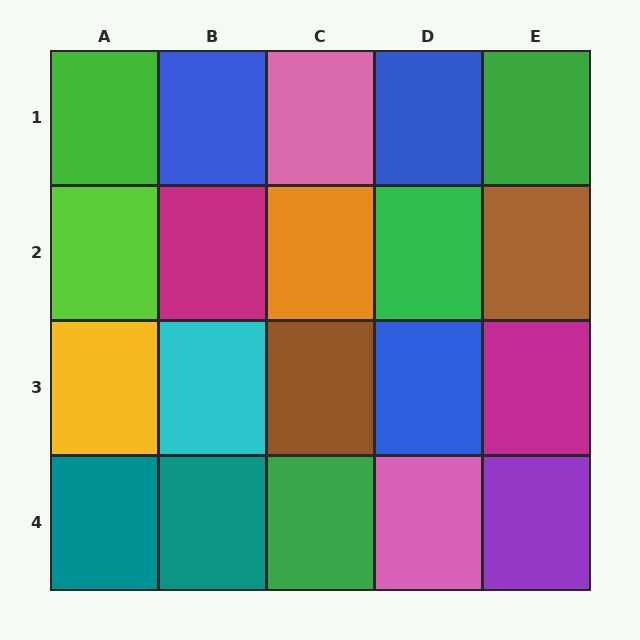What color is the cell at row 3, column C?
Brown.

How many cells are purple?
1 cell is purple.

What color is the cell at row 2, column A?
Lime.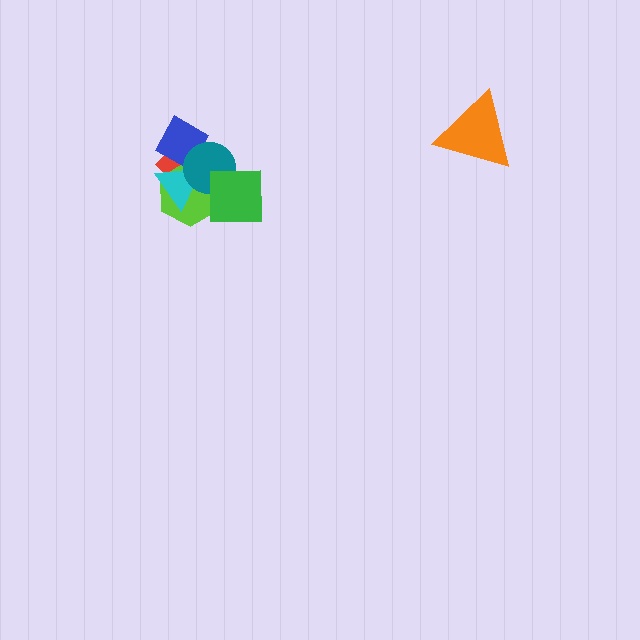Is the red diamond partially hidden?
Yes, it is partially covered by another shape.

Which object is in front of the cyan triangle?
The teal circle is in front of the cyan triangle.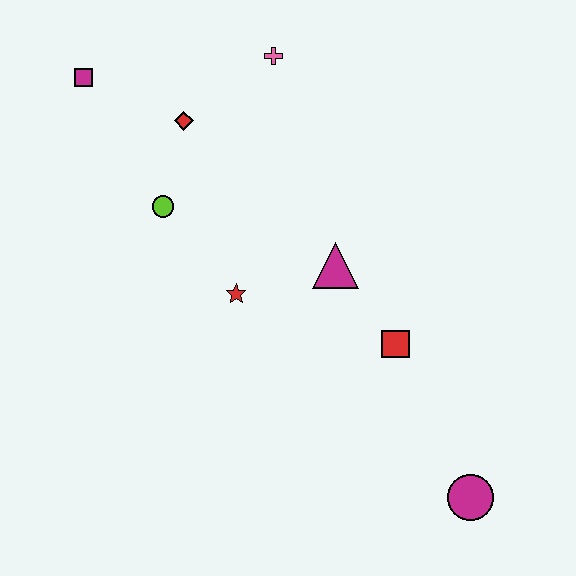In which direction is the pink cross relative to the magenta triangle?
The pink cross is above the magenta triangle.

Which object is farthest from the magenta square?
The magenta circle is farthest from the magenta square.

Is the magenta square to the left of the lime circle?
Yes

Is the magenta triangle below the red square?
No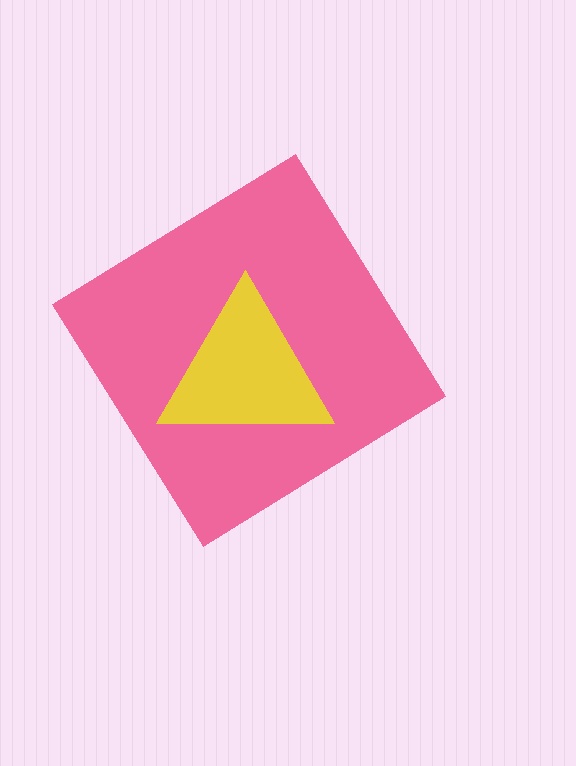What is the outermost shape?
The pink diamond.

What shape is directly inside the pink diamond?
The yellow triangle.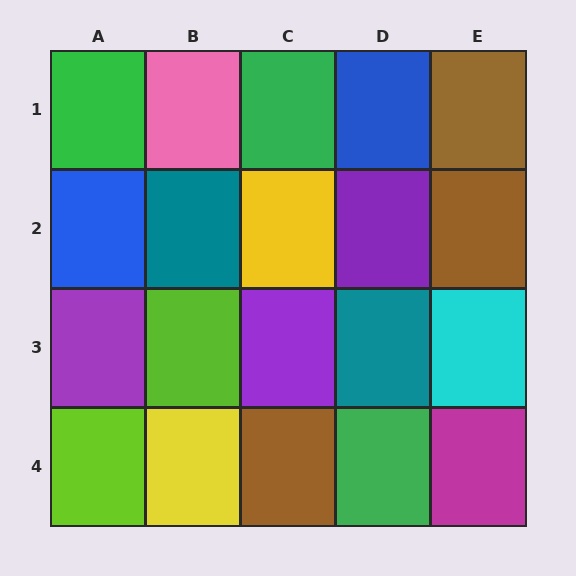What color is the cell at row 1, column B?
Pink.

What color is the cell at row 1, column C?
Green.